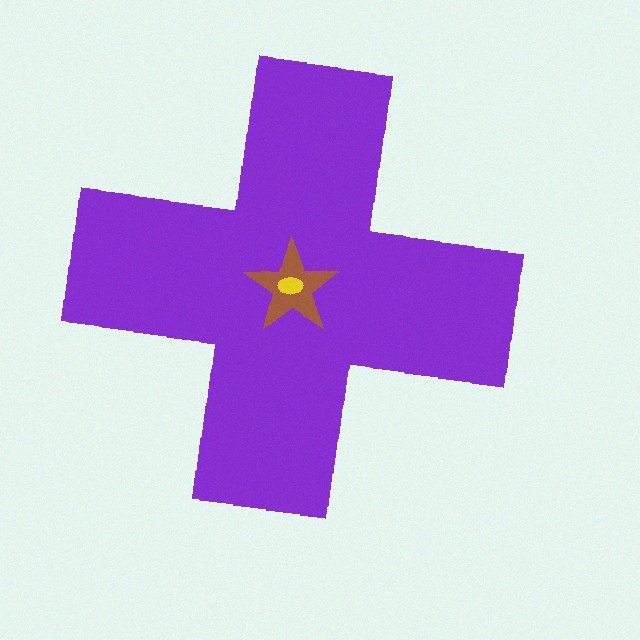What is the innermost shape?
The yellow ellipse.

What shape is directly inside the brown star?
The yellow ellipse.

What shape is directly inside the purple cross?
The brown star.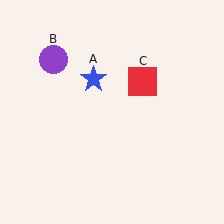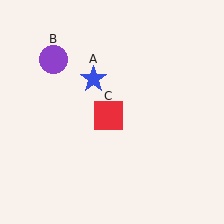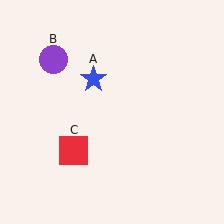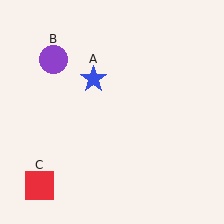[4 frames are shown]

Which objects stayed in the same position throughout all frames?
Blue star (object A) and purple circle (object B) remained stationary.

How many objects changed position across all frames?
1 object changed position: red square (object C).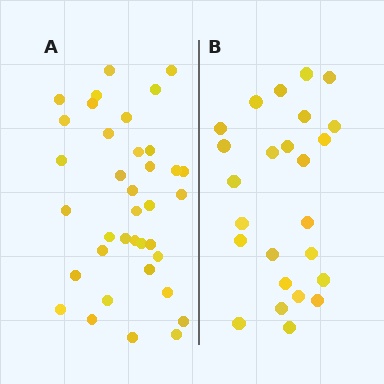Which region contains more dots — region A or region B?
Region A (the left region) has more dots.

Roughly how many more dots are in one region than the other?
Region A has roughly 12 or so more dots than region B.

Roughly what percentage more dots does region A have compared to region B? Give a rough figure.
About 50% more.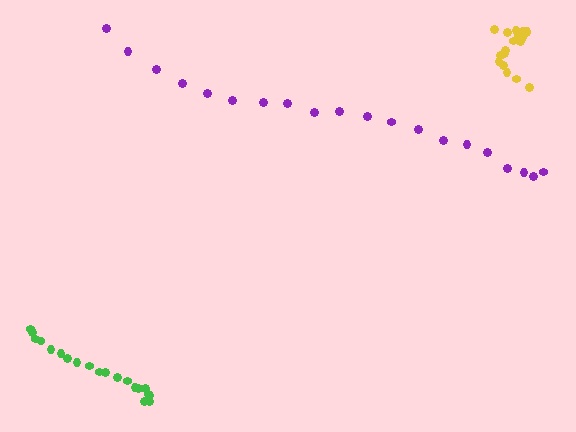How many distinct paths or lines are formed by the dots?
There are 3 distinct paths.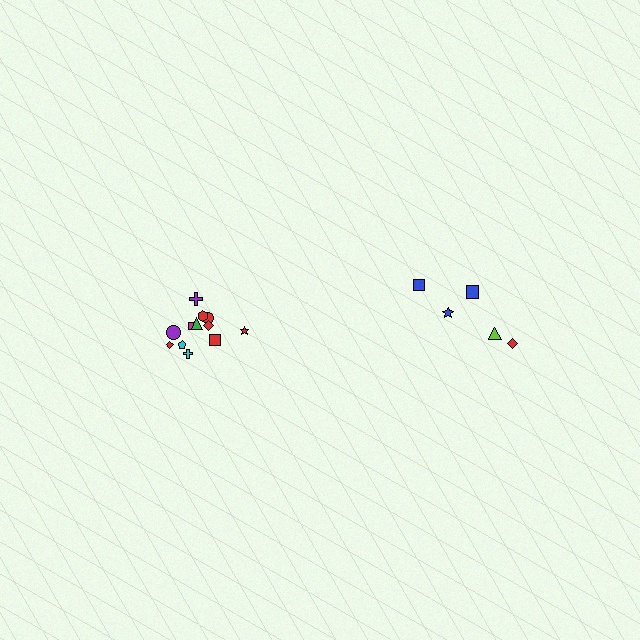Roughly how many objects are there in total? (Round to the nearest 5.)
Roughly 15 objects in total.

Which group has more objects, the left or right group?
The left group.